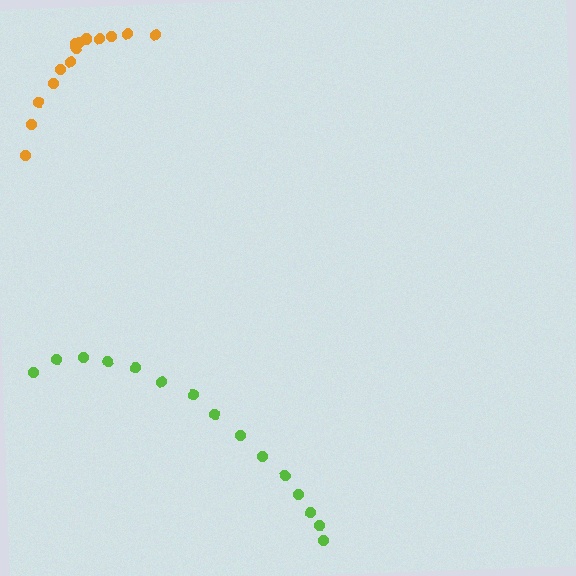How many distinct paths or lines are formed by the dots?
There are 2 distinct paths.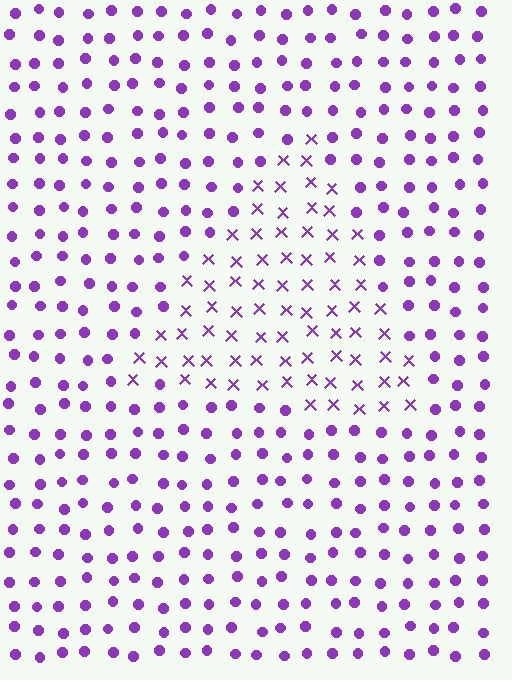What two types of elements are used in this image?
The image uses X marks inside the triangle region and circles outside it.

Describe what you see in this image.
The image is filled with small purple elements arranged in a uniform grid. A triangle-shaped region contains X marks, while the surrounding area contains circles. The boundary is defined purely by the change in element shape.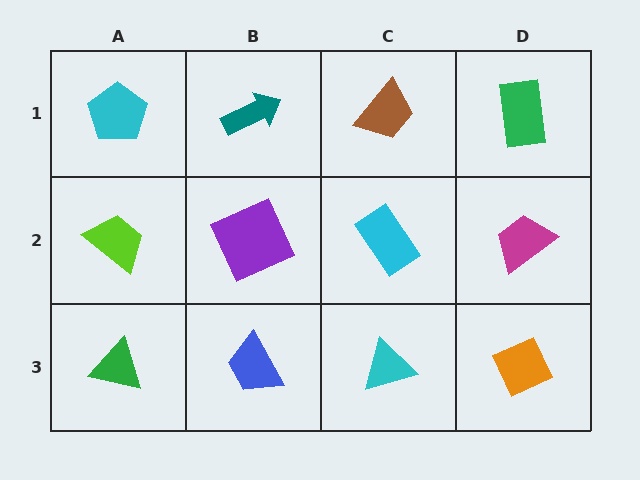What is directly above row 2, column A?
A cyan pentagon.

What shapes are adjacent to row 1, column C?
A cyan rectangle (row 2, column C), a teal arrow (row 1, column B), a green rectangle (row 1, column D).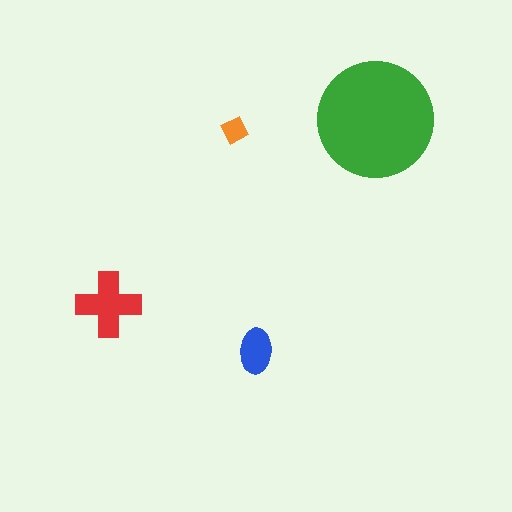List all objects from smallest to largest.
The orange diamond, the blue ellipse, the red cross, the green circle.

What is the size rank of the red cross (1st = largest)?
2nd.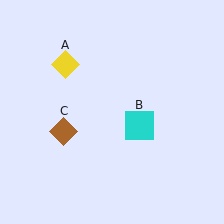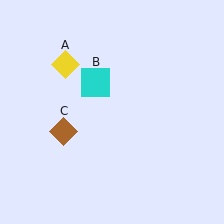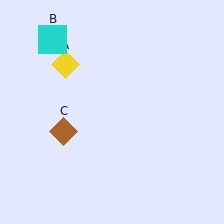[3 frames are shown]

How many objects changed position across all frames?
1 object changed position: cyan square (object B).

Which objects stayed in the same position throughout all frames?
Yellow diamond (object A) and brown diamond (object C) remained stationary.